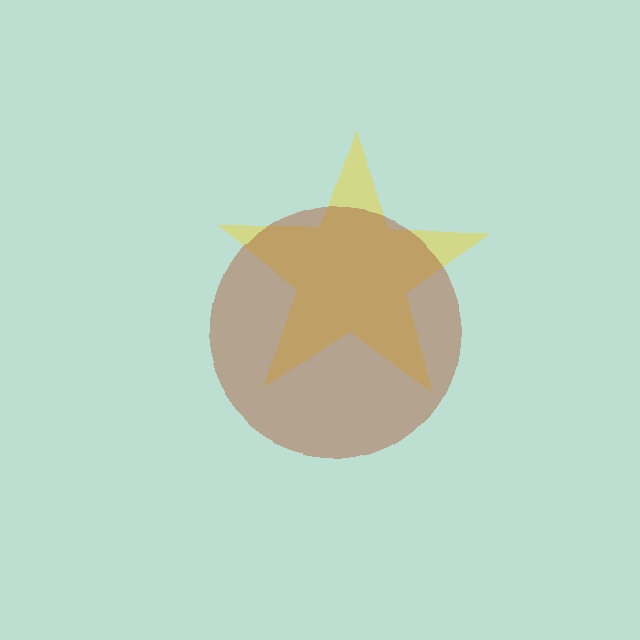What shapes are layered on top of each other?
The layered shapes are: a yellow star, a brown circle.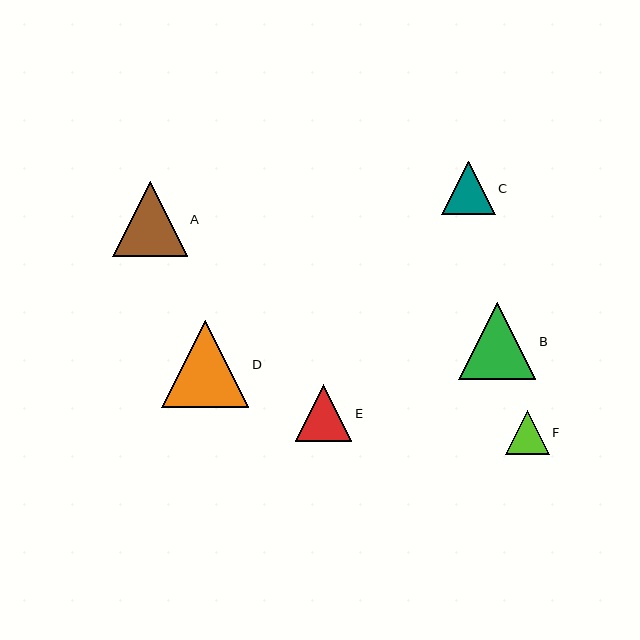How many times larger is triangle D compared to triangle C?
Triangle D is approximately 1.6 times the size of triangle C.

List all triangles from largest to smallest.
From largest to smallest: D, B, A, E, C, F.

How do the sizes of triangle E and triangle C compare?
Triangle E and triangle C are approximately the same size.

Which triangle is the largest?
Triangle D is the largest with a size of approximately 87 pixels.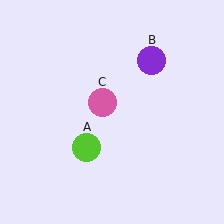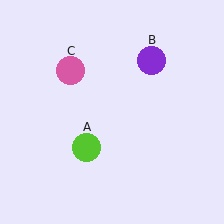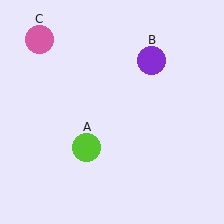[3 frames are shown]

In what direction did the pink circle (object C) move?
The pink circle (object C) moved up and to the left.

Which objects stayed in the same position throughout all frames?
Lime circle (object A) and purple circle (object B) remained stationary.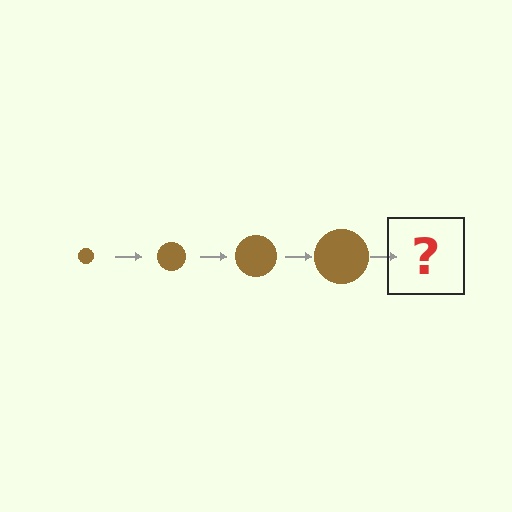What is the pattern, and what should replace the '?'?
The pattern is that the circle gets progressively larger each step. The '?' should be a brown circle, larger than the previous one.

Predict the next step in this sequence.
The next step is a brown circle, larger than the previous one.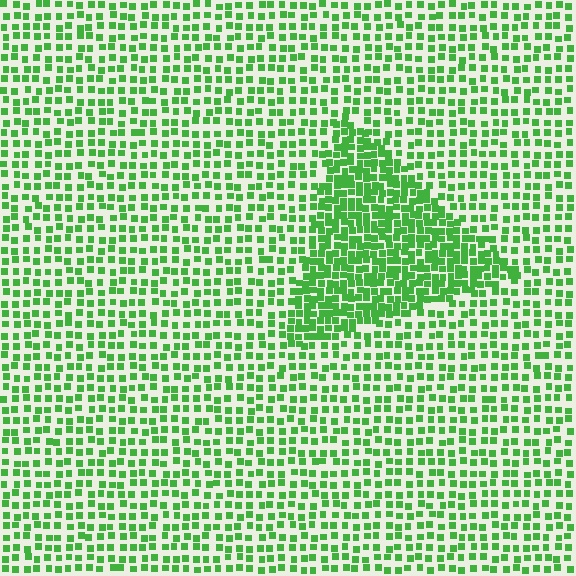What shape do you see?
I see a triangle.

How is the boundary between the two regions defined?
The boundary is defined by a change in element density (approximately 2.0x ratio). All elements are the same color, size, and shape.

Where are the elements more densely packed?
The elements are more densely packed inside the triangle boundary.